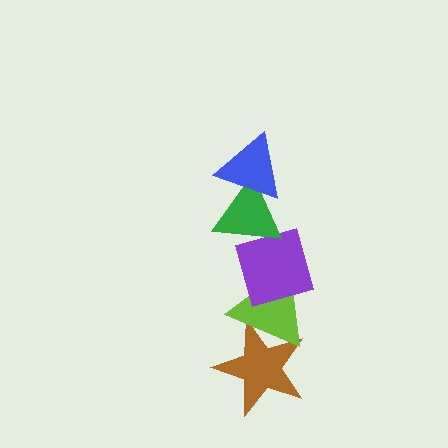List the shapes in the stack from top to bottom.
From top to bottom: the blue triangle, the green triangle, the purple diamond, the lime triangle, the brown star.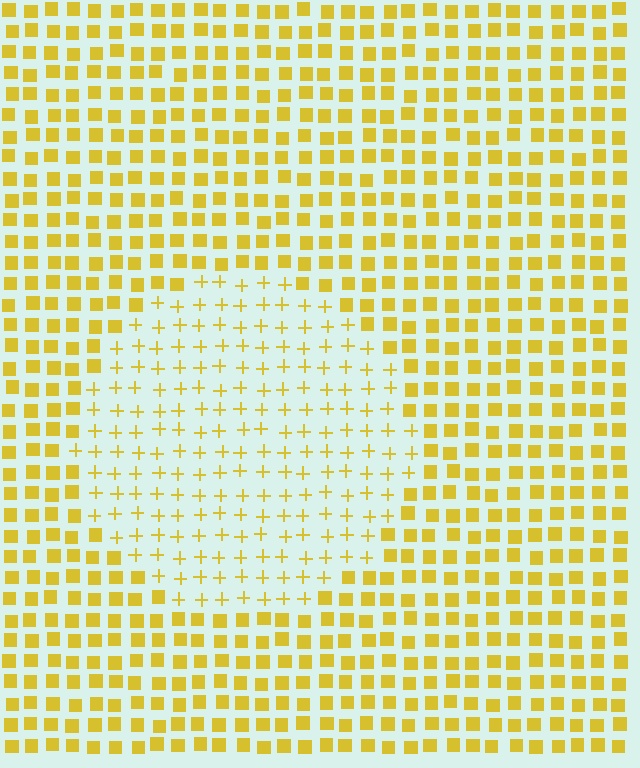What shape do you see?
I see a circle.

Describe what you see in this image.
The image is filled with small yellow elements arranged in a uniform grid. A circle-shaped region contains plus signs, while the surrounding area contains squares. The boundary is defined purely by the change in element shape.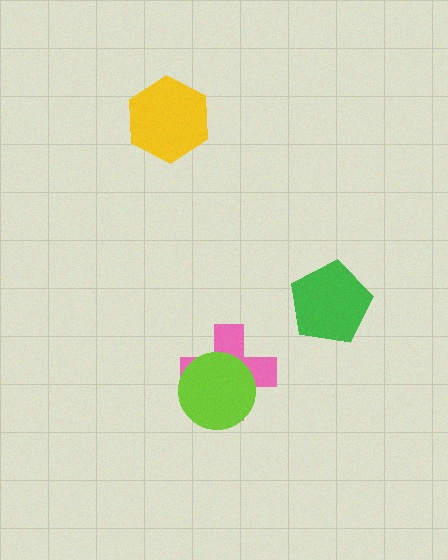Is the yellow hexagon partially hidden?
No, no other shape covers it.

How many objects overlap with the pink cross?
1 object overlaps with the pink cross.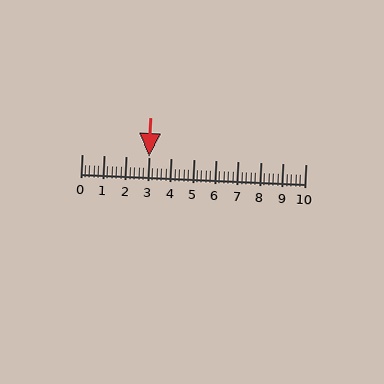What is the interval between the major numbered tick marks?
The major tick marks are spaced 1 units apart.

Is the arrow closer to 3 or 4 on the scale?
The arrow is closer to 3.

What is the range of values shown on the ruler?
The ruler shows values from 0 to 10.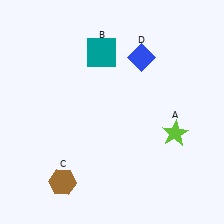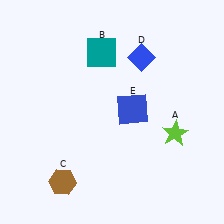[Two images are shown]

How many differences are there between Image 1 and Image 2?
There is 1 difference between the two images.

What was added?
A blue square (E) was added in Image 2.